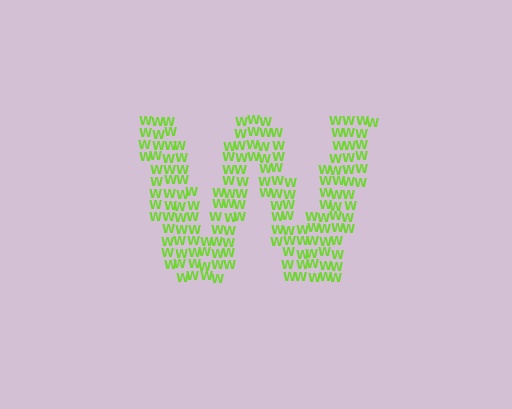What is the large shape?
The large shape is the letter W.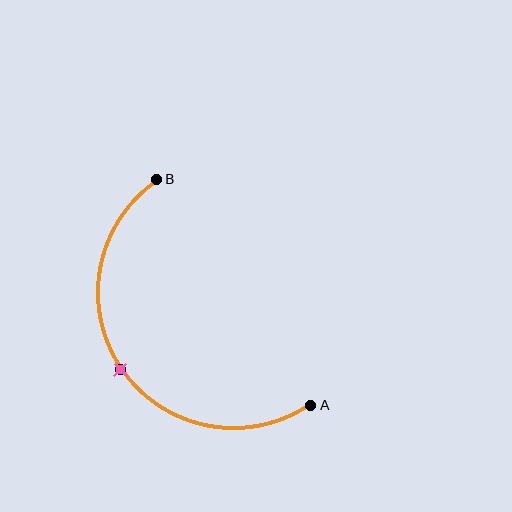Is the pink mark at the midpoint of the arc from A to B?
Yes. The pink mark lies on the arc at equal arc-length from both A and B — it is the arc midpoint.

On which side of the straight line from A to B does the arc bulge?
The arc bulges below and to the left of the straight line connecting A and B.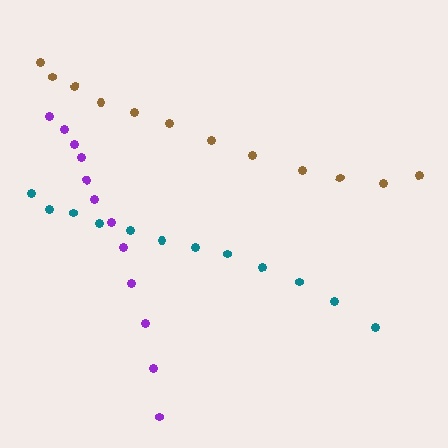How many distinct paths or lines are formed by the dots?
There are 3 distinct paths.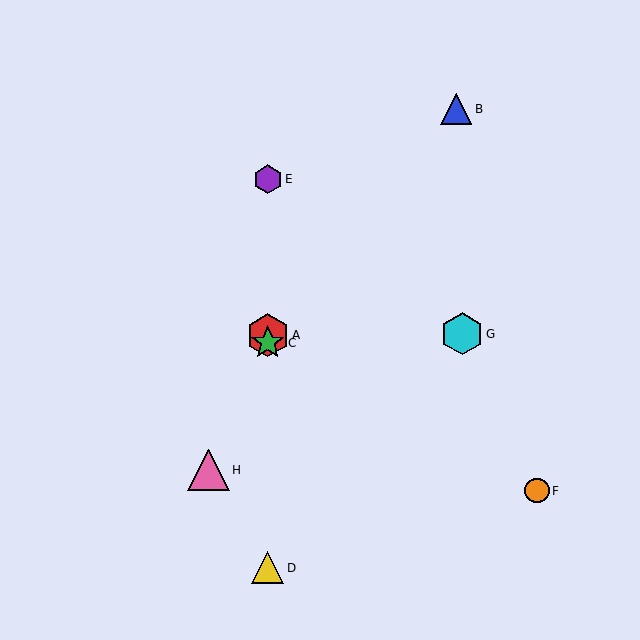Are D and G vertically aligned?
No, D is at x≈268 and G is at x≈462.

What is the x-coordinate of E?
Object E is at x≈268.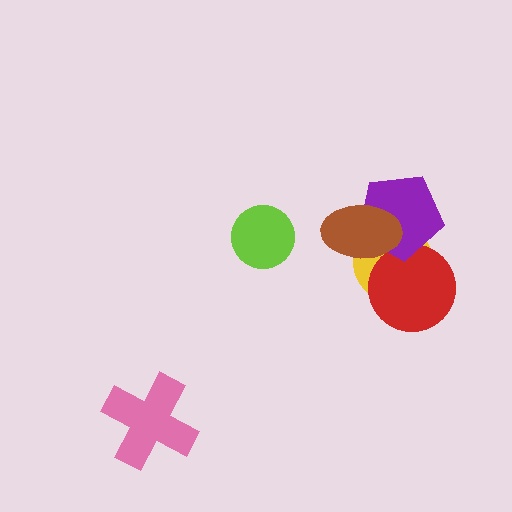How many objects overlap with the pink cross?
0 objects overlap with the pink cross.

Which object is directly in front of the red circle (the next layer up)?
The purple pentagon is directly in front of the red circle.